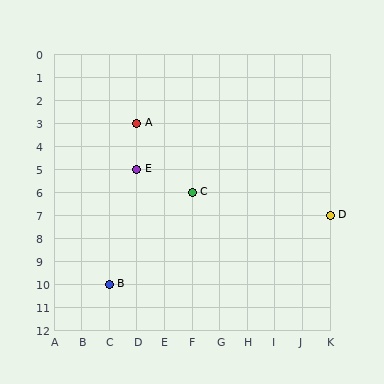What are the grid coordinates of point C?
Point C is at grid coordinates (F, 6).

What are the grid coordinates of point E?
Point E is at grid coordinates (D, 5).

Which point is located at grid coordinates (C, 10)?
Point B is at (C, 10).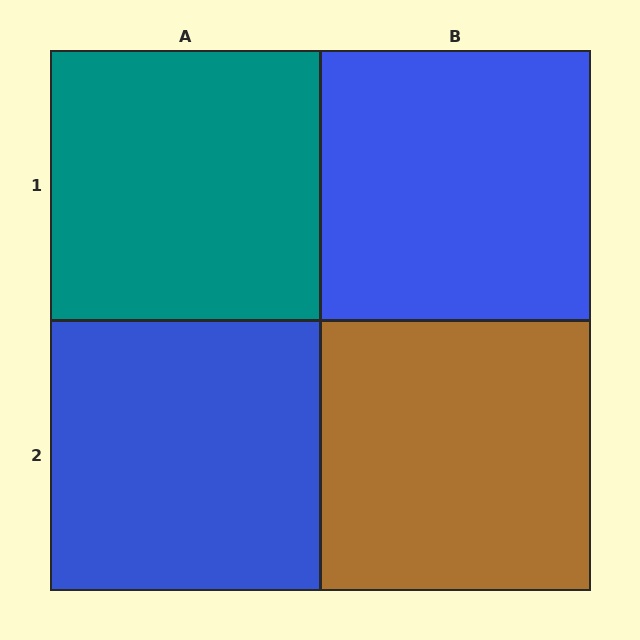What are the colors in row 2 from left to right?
Blue, brown.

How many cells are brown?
1 cell is brown.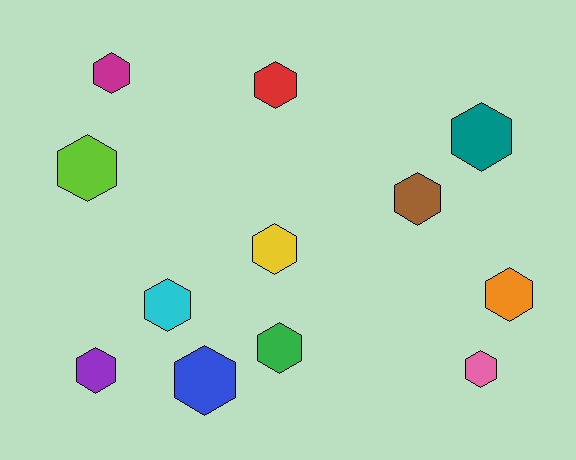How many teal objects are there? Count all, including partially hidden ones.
There is 1 teal object.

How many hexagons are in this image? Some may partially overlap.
There are 12 hexagons.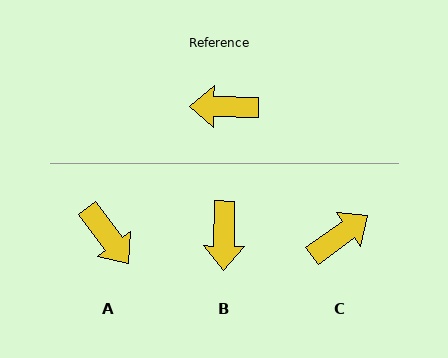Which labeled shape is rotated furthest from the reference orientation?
C, about 142 degrees away.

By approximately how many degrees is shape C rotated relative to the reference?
Approximately 142 degrees clockwise.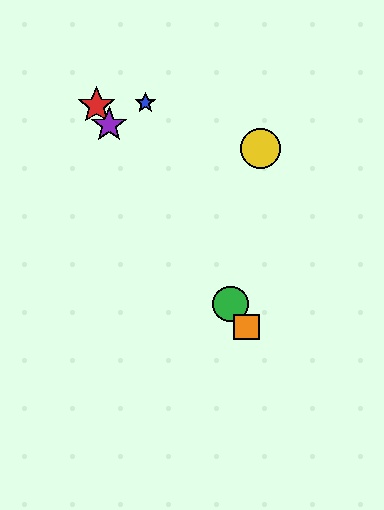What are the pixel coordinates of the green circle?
The green circle is at (231, 304).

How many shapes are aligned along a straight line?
4 shapes (the red star, the green circle, the purple star, the orange square) are aligned along a straight line.